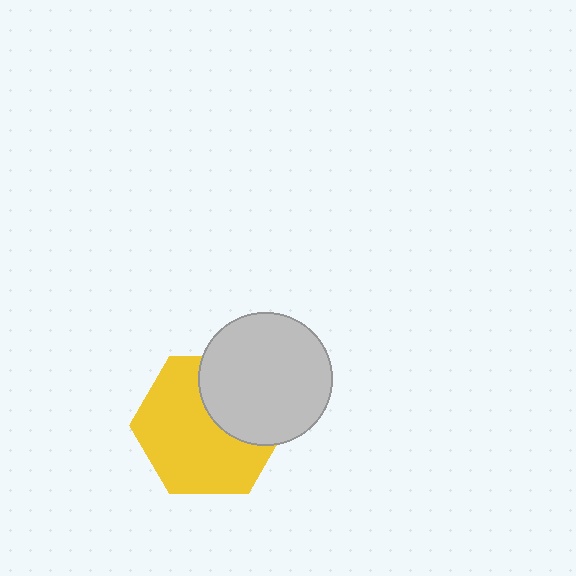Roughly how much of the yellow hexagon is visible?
Most of it is visible (roughly 66%).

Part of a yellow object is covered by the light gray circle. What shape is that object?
It is a hexagon.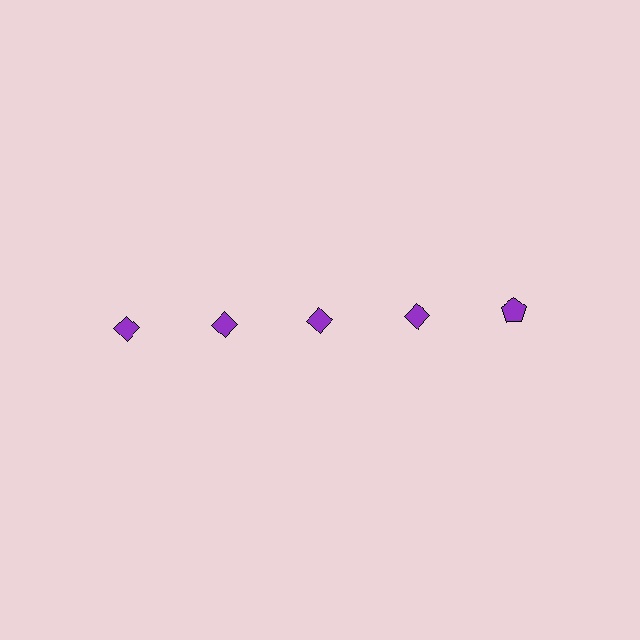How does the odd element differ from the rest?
It has a different shape: pentagon instead of diamond.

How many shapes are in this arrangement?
There are 5 shapes arranged in a grid pattern.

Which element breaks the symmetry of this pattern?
The purple pentagon in the top row, rightmost column breaks the symmetry. All other shapes are purple diamonds.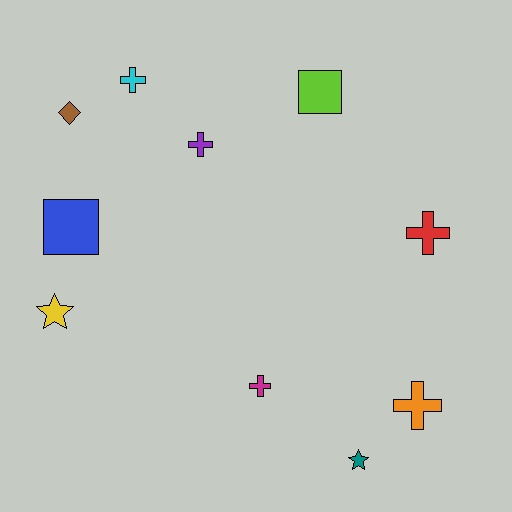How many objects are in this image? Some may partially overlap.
There are 10 objects.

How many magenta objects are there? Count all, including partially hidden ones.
There is 1 magenta object.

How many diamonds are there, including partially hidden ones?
There is 1 diamond.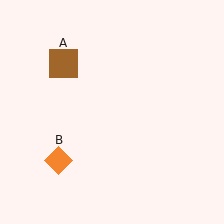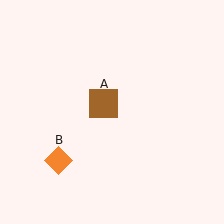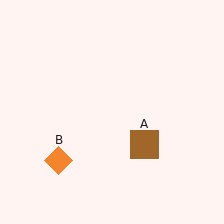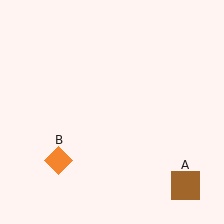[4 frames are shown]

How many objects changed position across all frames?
1 object changed position: brown square (object A).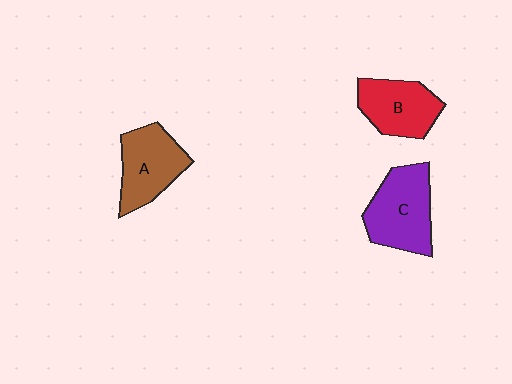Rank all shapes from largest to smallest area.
From largest to smallest: C (purple), A (brown), B (red).